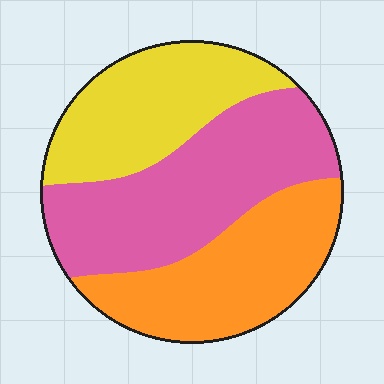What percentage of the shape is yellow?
Yellow takes up about one quarter (1/4) of the shape.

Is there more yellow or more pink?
Pink.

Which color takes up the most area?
Pink, at roughly 40%.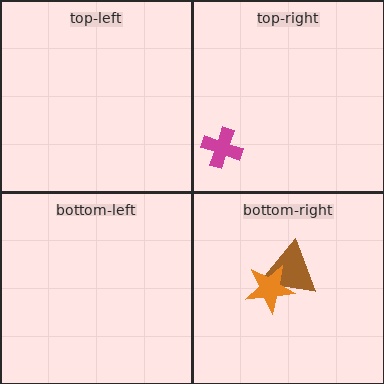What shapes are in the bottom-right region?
The brown triangle, the orange star.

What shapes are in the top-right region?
The magenta cross.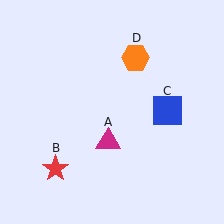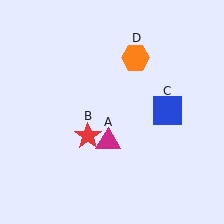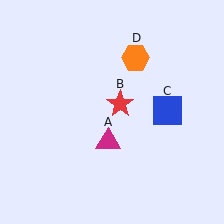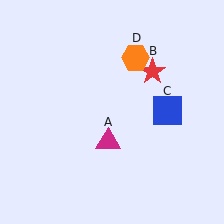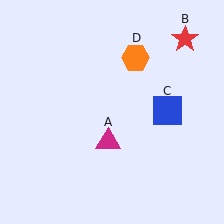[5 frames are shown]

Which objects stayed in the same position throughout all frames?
Magenta triangle (object A) and blue square (object C) and orange hexagon (object D) remained stationary.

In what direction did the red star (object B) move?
The red star (object B) moved up and to the right.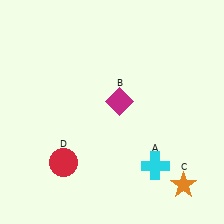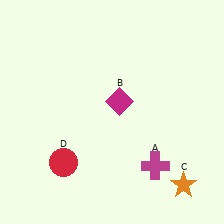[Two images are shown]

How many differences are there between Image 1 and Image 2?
There is 1 difference between the two images.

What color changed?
The cross (A) changed from cyan in Image 1 to magenta in Image 2.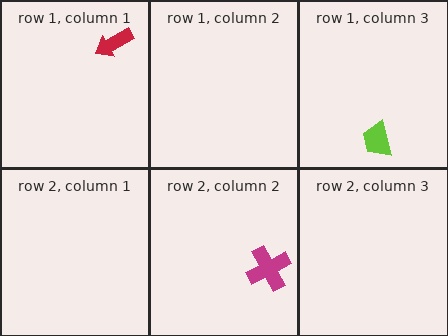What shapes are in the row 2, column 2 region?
The magenta cross.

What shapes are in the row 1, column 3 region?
The lime trapezoid.